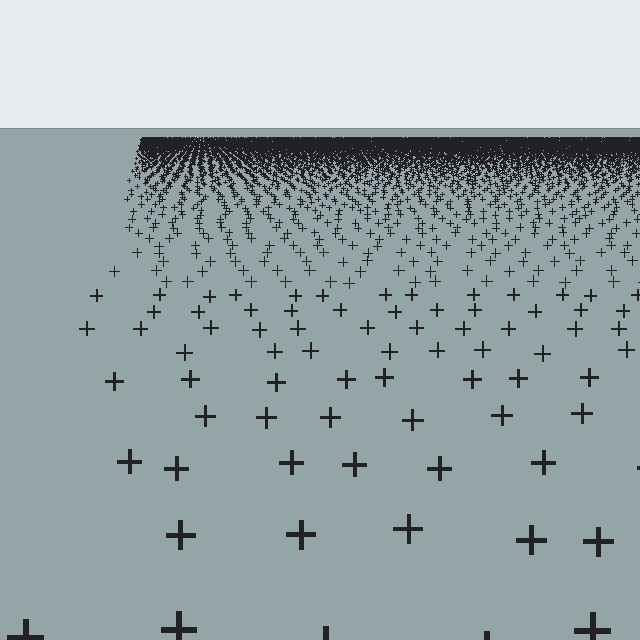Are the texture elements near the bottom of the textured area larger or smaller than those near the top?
Larger. Near the bottom, elements are closer to the viewer and appear at a bigger on-screen size.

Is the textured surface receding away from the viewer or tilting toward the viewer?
The surface is receding away from the viewer. Texture elements get smaller and denser toward the top.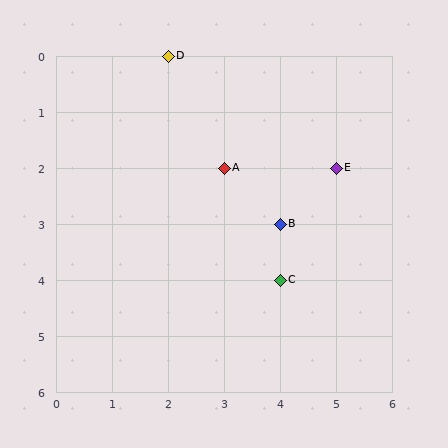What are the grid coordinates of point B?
Point B is at grid coordinates (4, 3).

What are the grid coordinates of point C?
Point C is at grid coordinates (4, 4).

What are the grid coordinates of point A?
Point A is at grid coordinates (3, 2).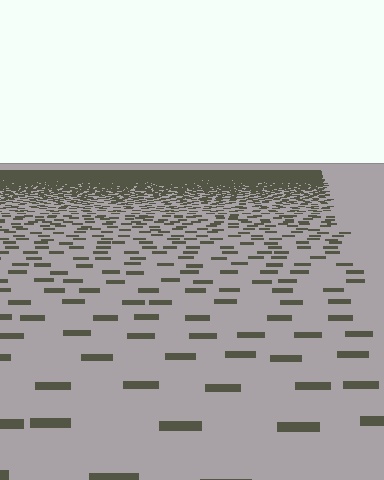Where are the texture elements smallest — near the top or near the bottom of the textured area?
Near the top.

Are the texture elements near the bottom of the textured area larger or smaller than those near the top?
Larger. Near the bottom, elements are closer to the viewer and appear at a bigger on-screen size.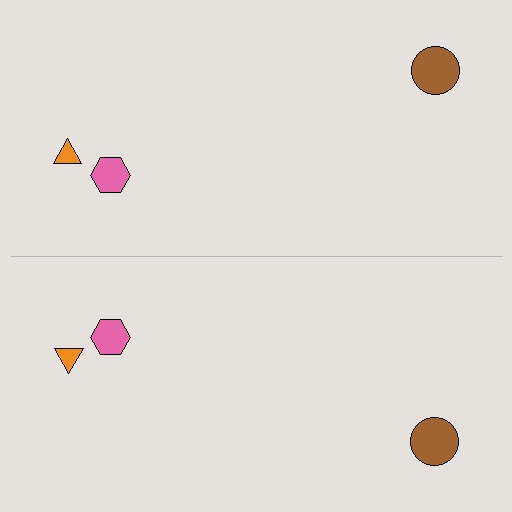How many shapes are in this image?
There are 6 shapes in this image.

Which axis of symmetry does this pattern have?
The pattern has a horizontal axis of symmetry running through the center of the image.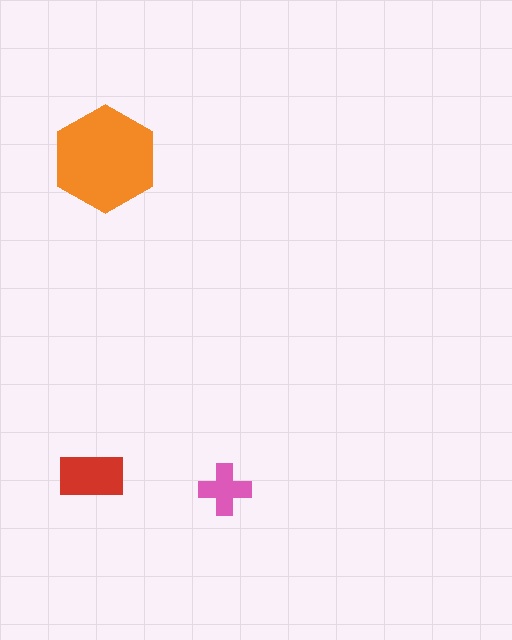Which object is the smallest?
The pink cross.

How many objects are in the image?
There are 3 objects in the image.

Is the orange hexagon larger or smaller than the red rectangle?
Larger.